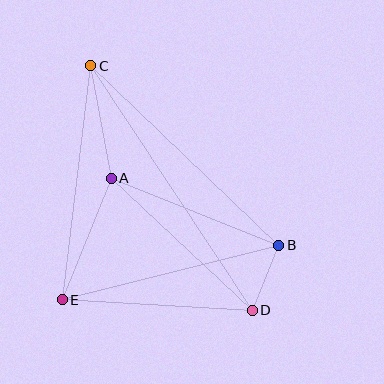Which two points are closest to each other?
Points B and D are closest to each other.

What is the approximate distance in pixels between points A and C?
The distance between A and C is approximately 114 pixels.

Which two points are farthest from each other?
Points C and D are farthest from each other.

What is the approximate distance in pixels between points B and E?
The distance between B and E is approximately 223 pixels.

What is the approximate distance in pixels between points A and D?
The distance between A and D is approximately 193 pixels.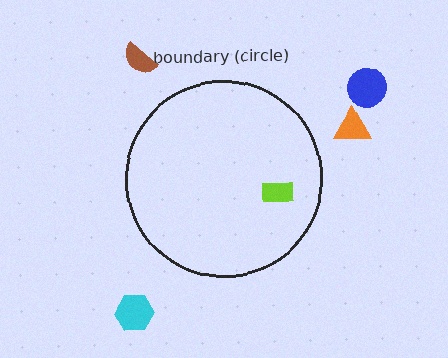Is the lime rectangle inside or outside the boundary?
Inside.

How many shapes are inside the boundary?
1 inside, 4 outside.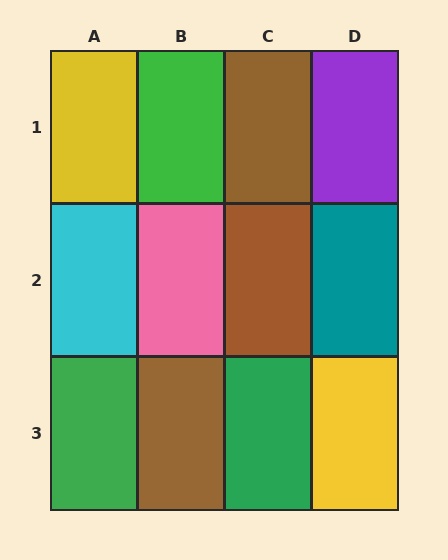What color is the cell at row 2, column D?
Teal.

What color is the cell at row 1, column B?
Green.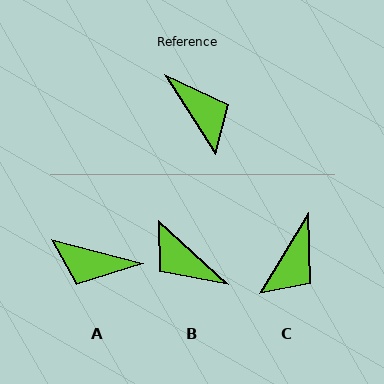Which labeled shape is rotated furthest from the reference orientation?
B, about 164 degrees away.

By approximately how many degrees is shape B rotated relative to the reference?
Approximately 164 degrees clockwise.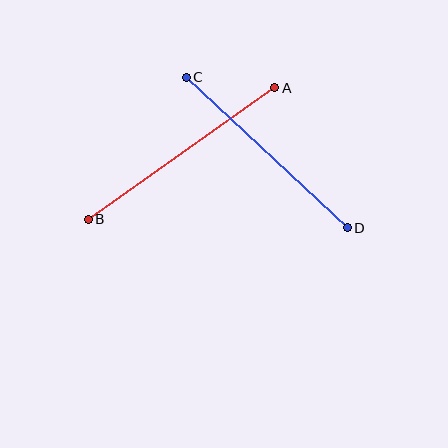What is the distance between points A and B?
The distance is approximately 228 pixels.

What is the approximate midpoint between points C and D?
The midpoint is at approximately (267, 152) pixels.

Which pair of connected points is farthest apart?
Points A and B are farthest apart.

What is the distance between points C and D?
The distance is approximately 220 pixels.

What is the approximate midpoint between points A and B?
The midpoint is at approximately (182, 153) pixels.